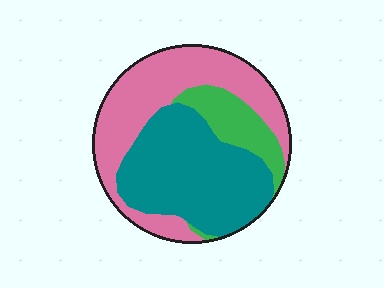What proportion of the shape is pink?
Pink takes up about two fifths (2/5) of the shape.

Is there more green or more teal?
Teal.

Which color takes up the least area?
Green, at roughly 15%.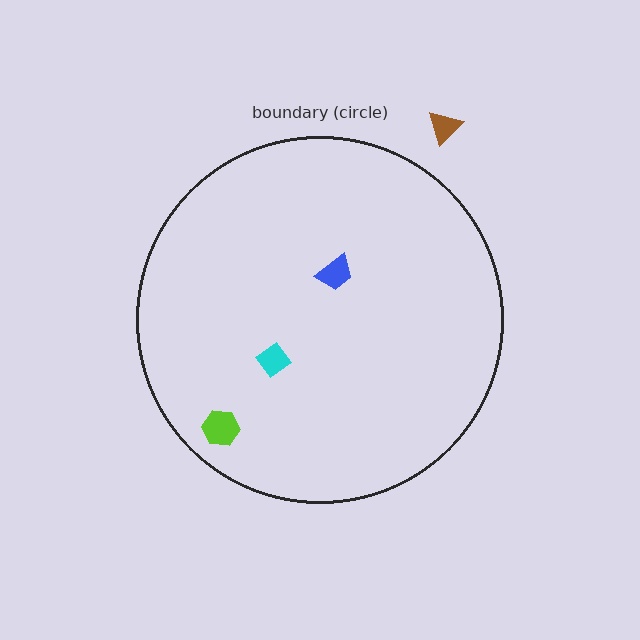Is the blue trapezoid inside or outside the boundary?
Inside.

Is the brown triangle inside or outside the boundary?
Outside.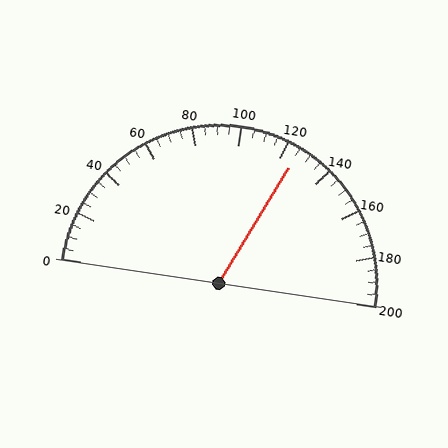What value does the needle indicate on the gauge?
The needle indicates approximately 125.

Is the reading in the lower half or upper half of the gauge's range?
The reading is in the upper half of the range (0 to 200).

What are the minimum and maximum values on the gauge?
The gauge ranges from 0 to 200.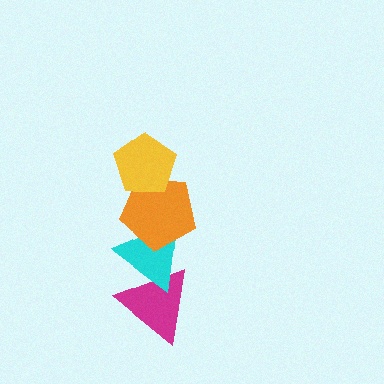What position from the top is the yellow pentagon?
The yellow pentagon is 1st from the top.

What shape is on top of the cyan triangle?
The orange pentagon is on top of the cyan triangle.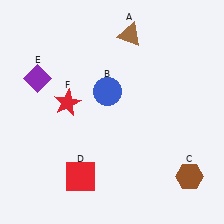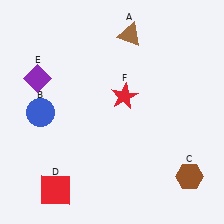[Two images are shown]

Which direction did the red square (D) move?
The red square (D) moved left.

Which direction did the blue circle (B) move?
The blue circle (B) moved left.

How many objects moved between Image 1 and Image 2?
3 objects moved between the two images.